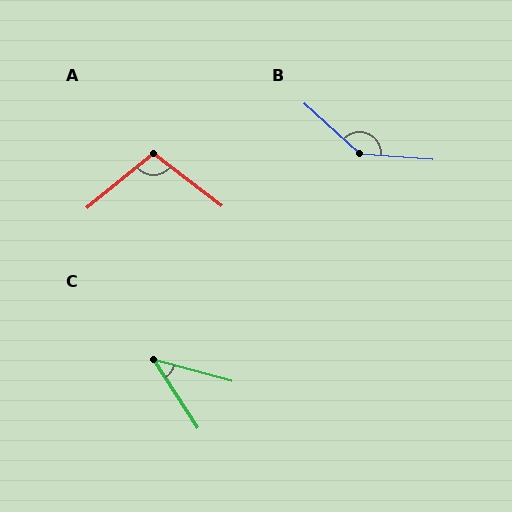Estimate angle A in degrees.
Approximately 103 degrees.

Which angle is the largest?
B, at approximately 142 degrees.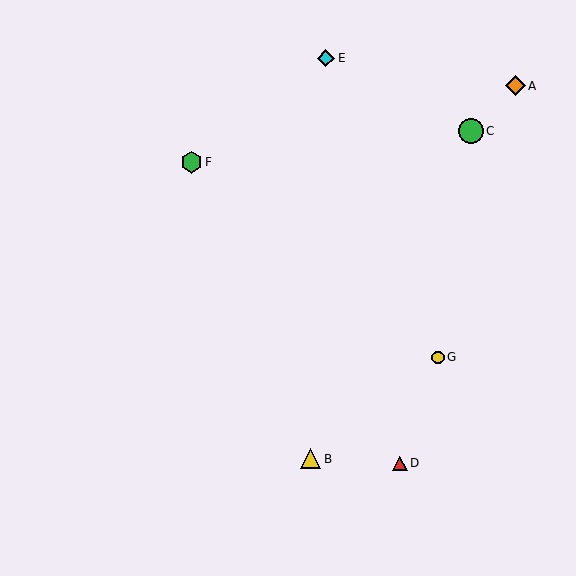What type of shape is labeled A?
Shape A is an orange diamond.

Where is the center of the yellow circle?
The center of the yellow circle is at (438, 357).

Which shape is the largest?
The green circle (labeled C) is the largest.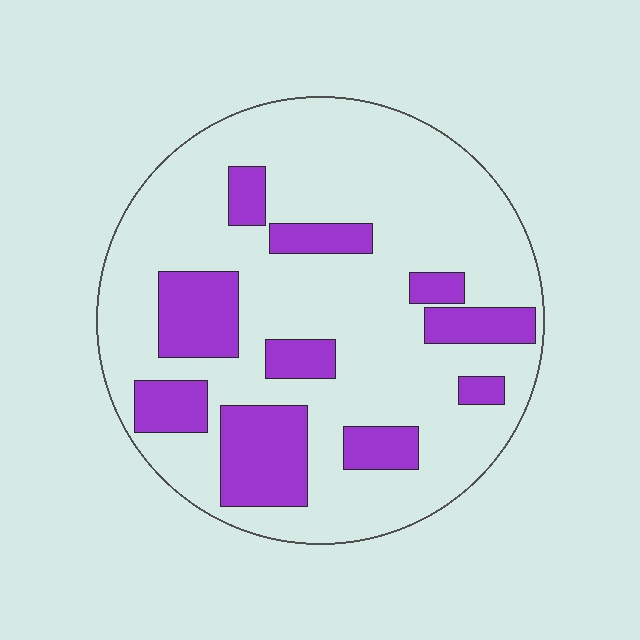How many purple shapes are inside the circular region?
10.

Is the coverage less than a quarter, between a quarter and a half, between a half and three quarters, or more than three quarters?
Less than a quarter.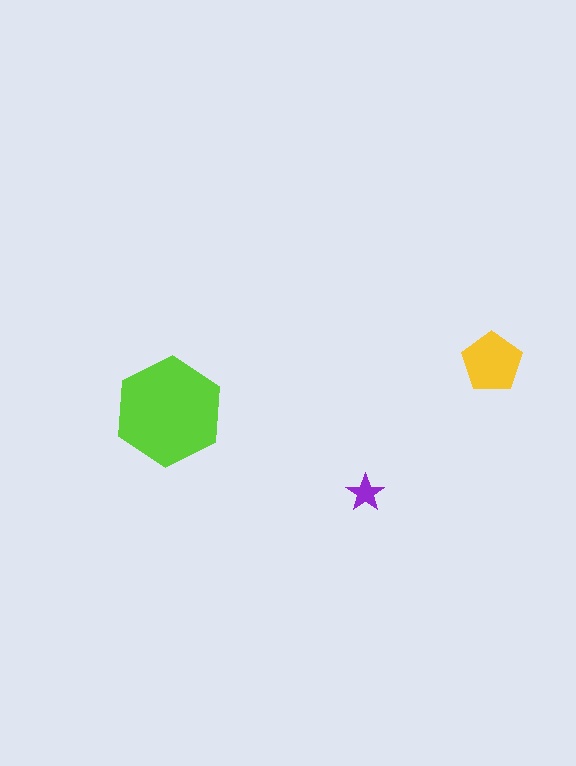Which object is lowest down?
The purple star is bottommost.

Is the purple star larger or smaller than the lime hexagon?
Smaller.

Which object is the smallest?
The purple star.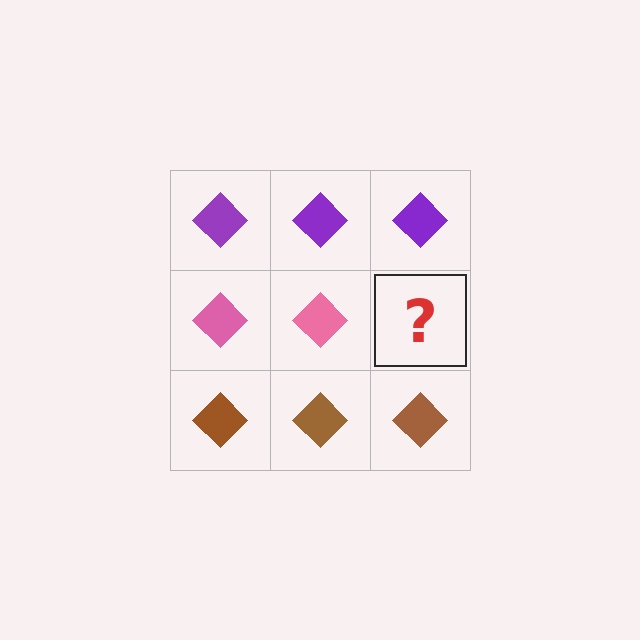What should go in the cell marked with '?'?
The missing cell should contain a pink diamond.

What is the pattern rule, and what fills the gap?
The rule is that each row has a consistent color. The gap should be filled with a pink diamond.